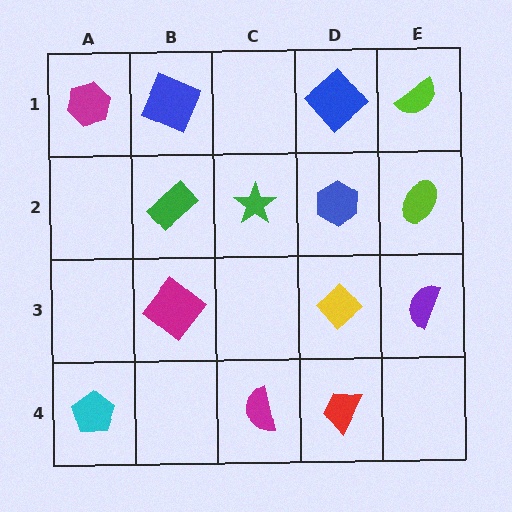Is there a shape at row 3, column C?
No, that cell is empty.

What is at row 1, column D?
A blue diamond.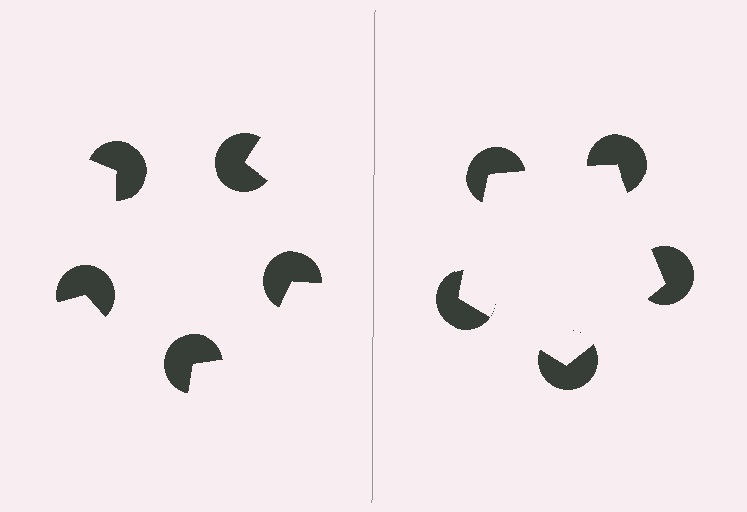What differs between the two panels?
The pac-man discs are positioned identically on both sides; only the wedge orientations differ. On the right they align to a pentagon; on the left they are misaligned.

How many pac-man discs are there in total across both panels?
10 — 5 on each side.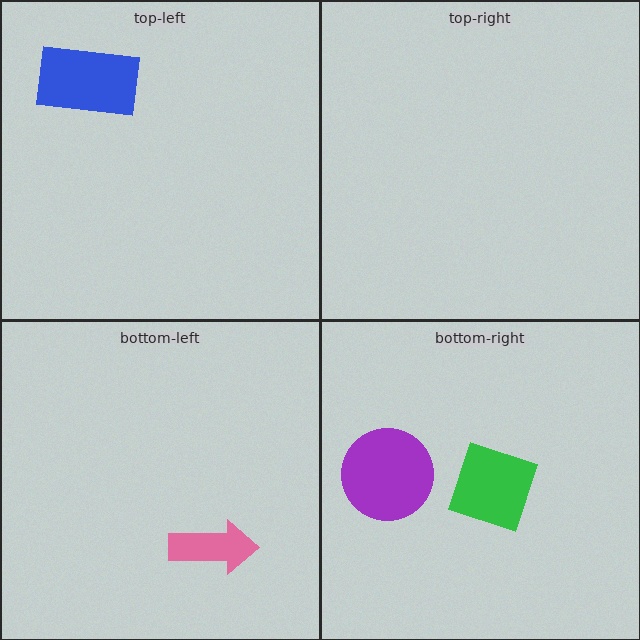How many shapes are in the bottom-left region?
1.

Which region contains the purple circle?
The bottom-right region.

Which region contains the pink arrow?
The bottom-left region.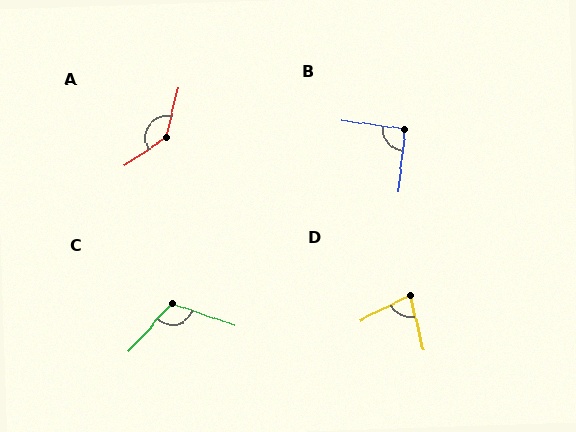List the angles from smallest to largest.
D (77°), B (93°), C (113°), A (138°).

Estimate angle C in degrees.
Approximately 113 degrees.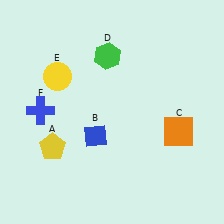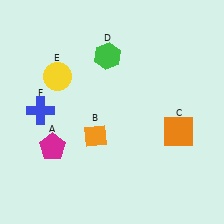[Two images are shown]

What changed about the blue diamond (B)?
In Image 1, B is blue. In Image 2, it changed to orange.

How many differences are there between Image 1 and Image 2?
There are 2 differences between the two images.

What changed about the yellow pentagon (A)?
In Image 1, A is yellow. In Image 2, it changed to magenta.